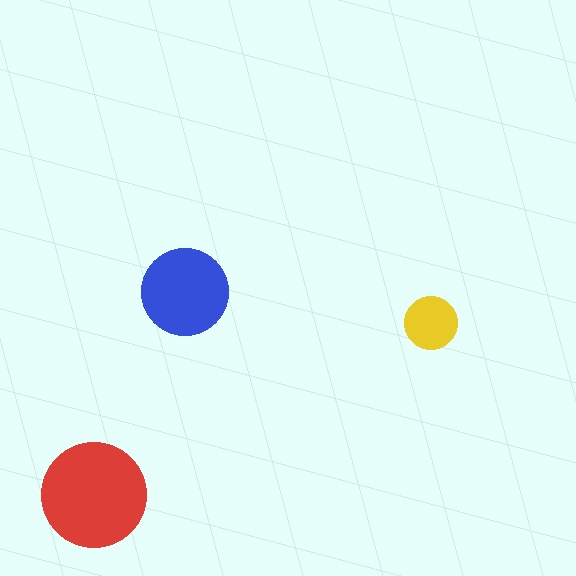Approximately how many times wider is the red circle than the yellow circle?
About 2 times wider.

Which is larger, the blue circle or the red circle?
The red one.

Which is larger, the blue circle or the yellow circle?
The blue one.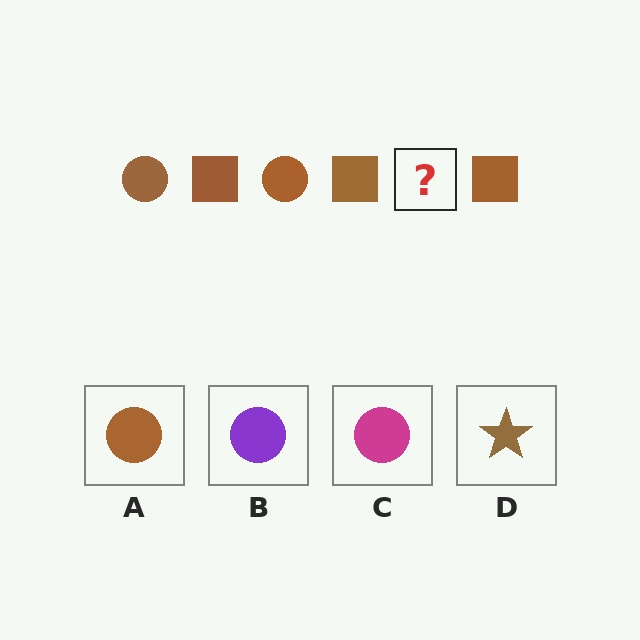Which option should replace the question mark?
Option A.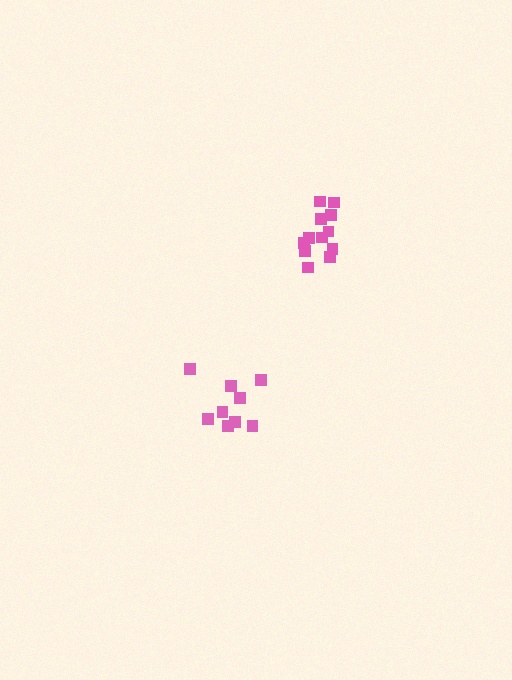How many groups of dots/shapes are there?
There are 2 groups.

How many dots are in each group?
Group 1: 9 dots, Group 2: 12 dots (21 total).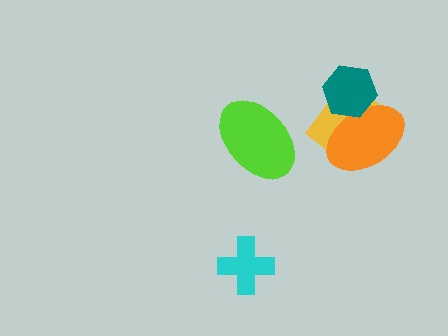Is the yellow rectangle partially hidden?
Yes, it is partially covered by another shape.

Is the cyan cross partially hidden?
No, no other shape covers it.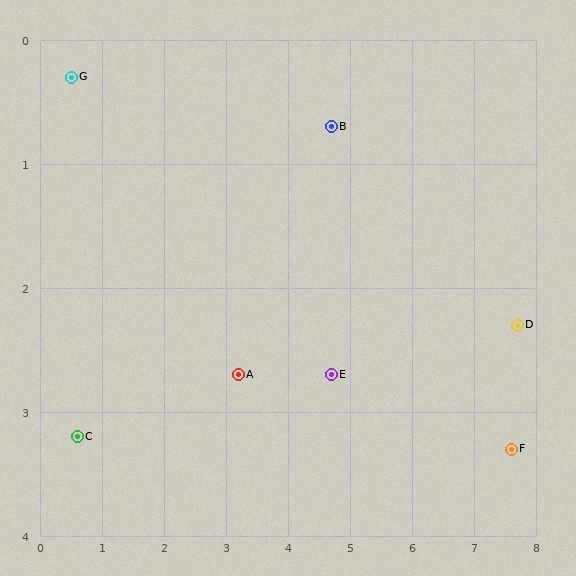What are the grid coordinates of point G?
Point G is at approximately (0.5, 0.3).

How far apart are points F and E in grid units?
Points F and E are about 3.0 grid units apart.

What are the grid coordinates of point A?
Point A is at approximately (3.2, 2.7).